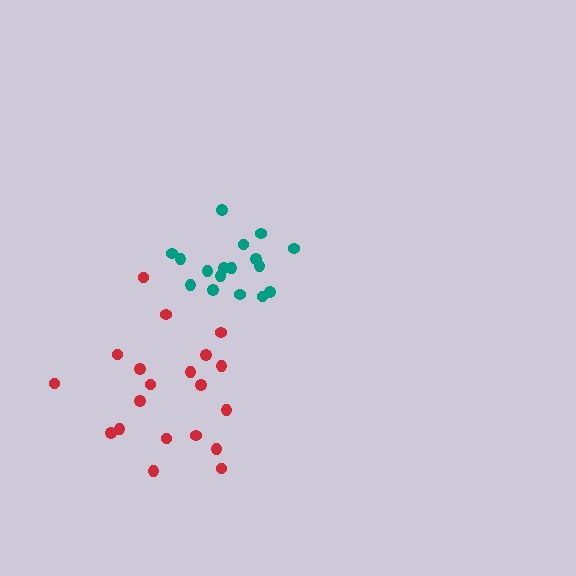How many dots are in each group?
Group 1: 20 dots, Group 2: 17 dots (37 total).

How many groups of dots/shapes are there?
There are 2 groups.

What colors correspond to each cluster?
The clusters are colored: red, teal.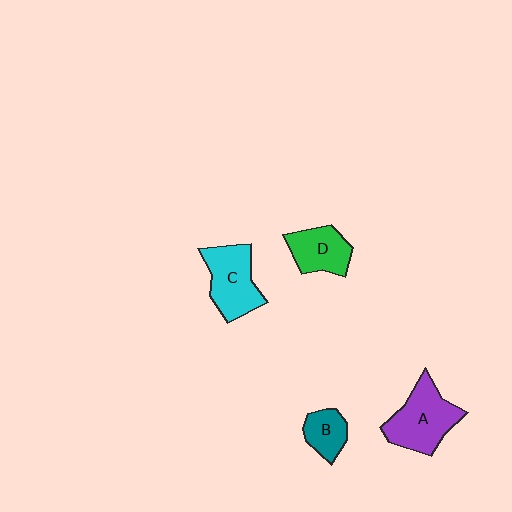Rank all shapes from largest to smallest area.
From largest to smallest: A (purple), C (cyan), D (green), B (teal).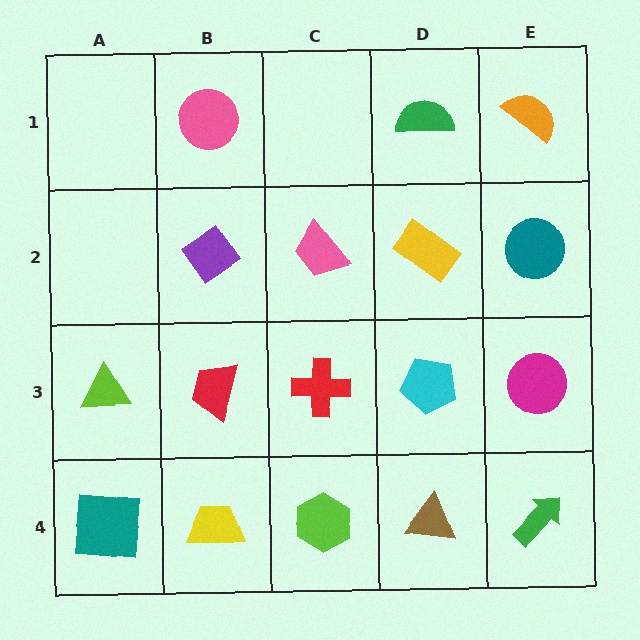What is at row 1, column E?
An orange semicircle.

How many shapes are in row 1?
3 shapes.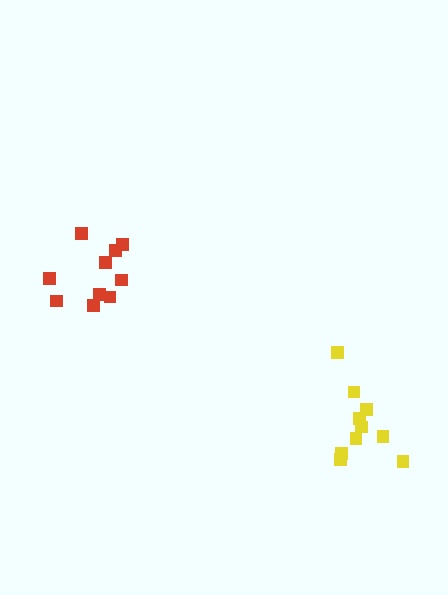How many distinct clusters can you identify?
There are 2 distinct clusters.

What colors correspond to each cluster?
The clusters are colored: yellow, red.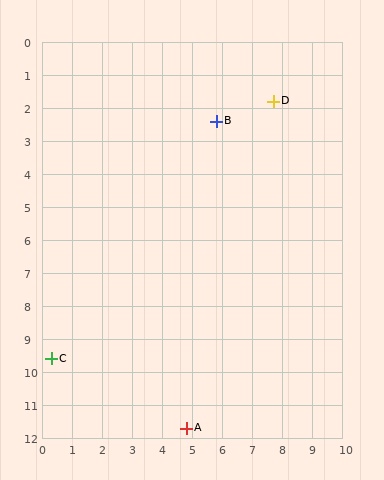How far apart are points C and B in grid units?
Points C and B are about 9.1 grid units apart.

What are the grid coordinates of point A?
Point A is at approximately (4.8, 11.7).